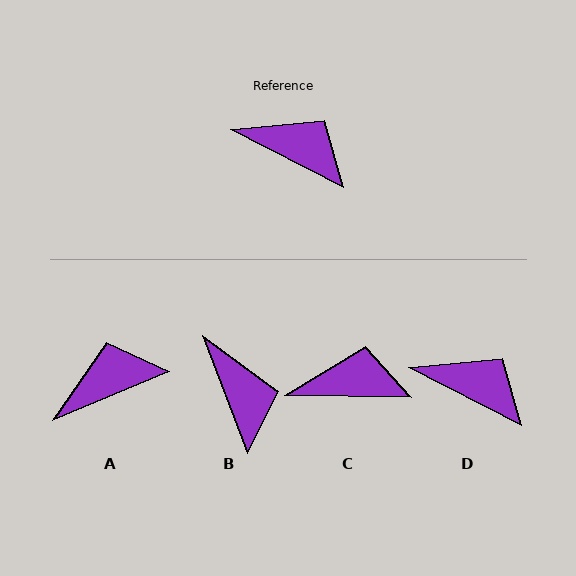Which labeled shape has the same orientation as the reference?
D.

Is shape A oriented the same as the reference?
No, it is off by about 50 degrees.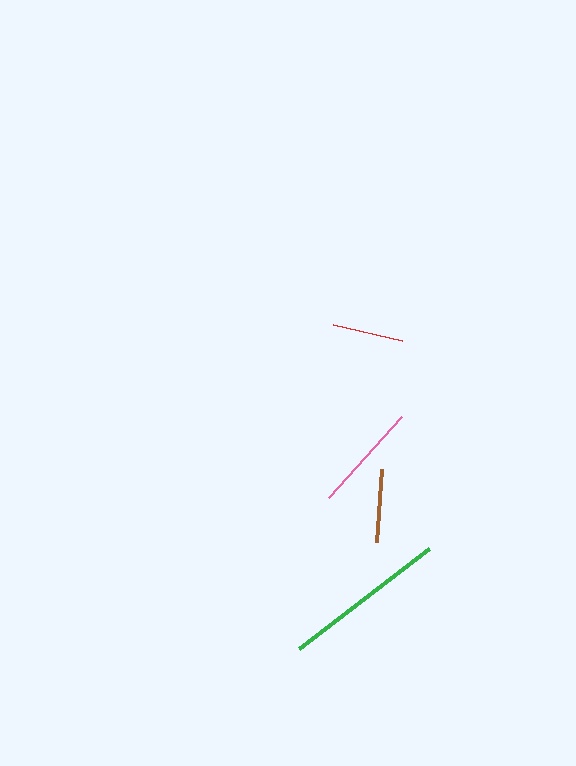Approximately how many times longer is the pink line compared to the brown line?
The pink line is approximately 1.5 times the length of the brown line.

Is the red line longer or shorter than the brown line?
The brown line is longer than the red line.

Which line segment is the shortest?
The red line is the shortest at approximately 72 pixels.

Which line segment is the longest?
The green line is the longest at approximately 165 pixels.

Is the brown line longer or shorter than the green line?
The green line is longer than the brown line.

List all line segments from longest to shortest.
From longest to shortest: green, pink, brown, red.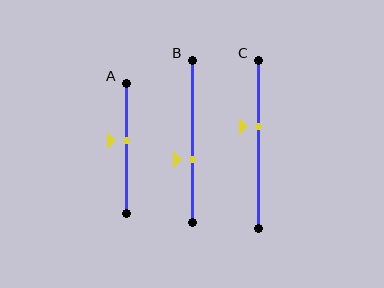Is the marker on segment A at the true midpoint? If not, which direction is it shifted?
No, the marker on segment A is shifted upward by about 6% of the segment length.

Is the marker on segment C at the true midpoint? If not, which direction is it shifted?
No, the marker on segment C is shifted upward by about 10% of the segment length.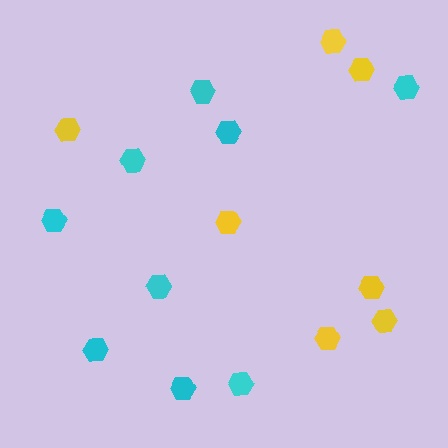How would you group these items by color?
There are 2 groups: one group of cyan hexagons (9) and one group of yellow hexagons (7).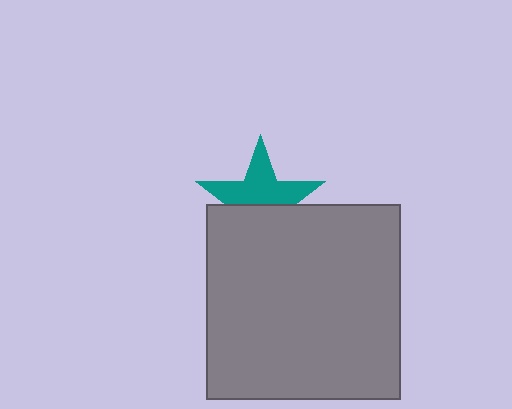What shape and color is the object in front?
The object in front is a gray square.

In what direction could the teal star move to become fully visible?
The teal star could move up. That would shift it out from behind the gray square entirely.